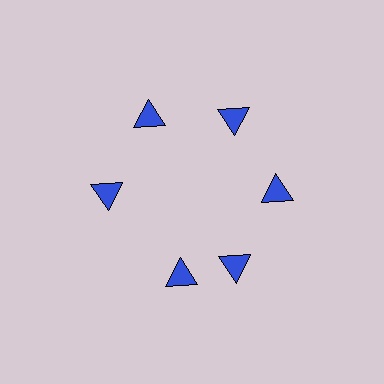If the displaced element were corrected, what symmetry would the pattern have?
It would have 6-fold rotational symmetry — the pattern would map onto itself every 60 degrees.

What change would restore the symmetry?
The symmetry would be restored by rotating it back into even spacing with its neighbors so that all 6 triangles sit at equal angles and equal distance from the center.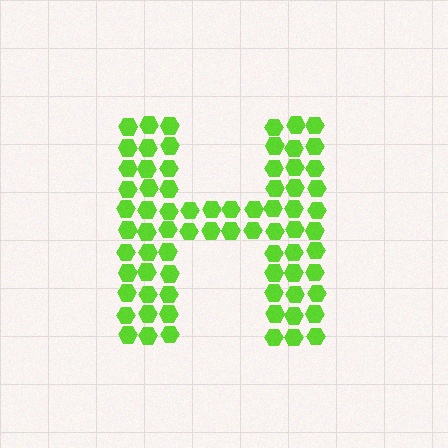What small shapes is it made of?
It is made of small hexagons.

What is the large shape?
The large shape is the letter H.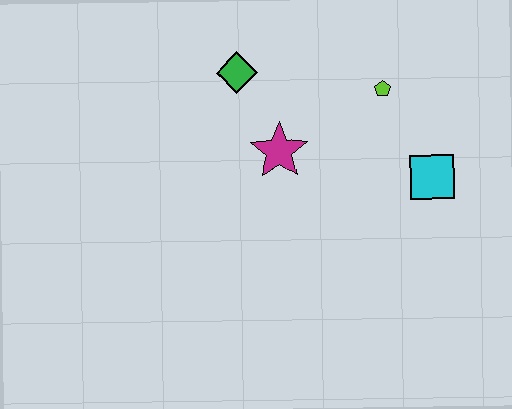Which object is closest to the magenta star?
The green diamond is closest to the magenta star.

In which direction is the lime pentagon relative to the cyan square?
The lime pentagon is above the cyan square.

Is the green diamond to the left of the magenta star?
Yes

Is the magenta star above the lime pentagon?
No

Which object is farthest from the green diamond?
The cyan square is farthest from the green diamond.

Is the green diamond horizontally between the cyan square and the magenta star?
No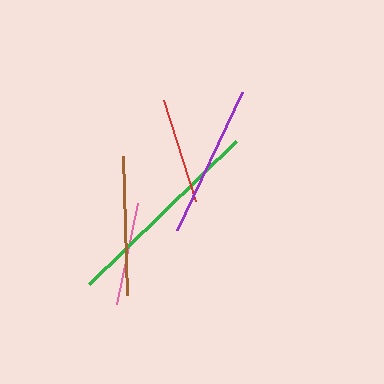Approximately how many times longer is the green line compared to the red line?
The green line is approximately 1.9 times the length of the red line.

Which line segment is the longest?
The green line is the longest at approximately 205 pixels.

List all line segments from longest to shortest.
From longest to shortest: green, purple, brown, red, pink.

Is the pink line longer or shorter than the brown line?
The brown line is longer than the pink line.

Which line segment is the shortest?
The pink line is the shortest at approximately 103 pixels.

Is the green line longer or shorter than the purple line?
The green line is longer than the purple line.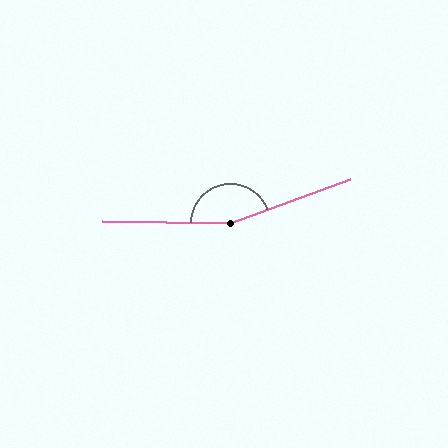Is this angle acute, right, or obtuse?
It is obtuse.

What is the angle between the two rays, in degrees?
Approximately 159 degrees.